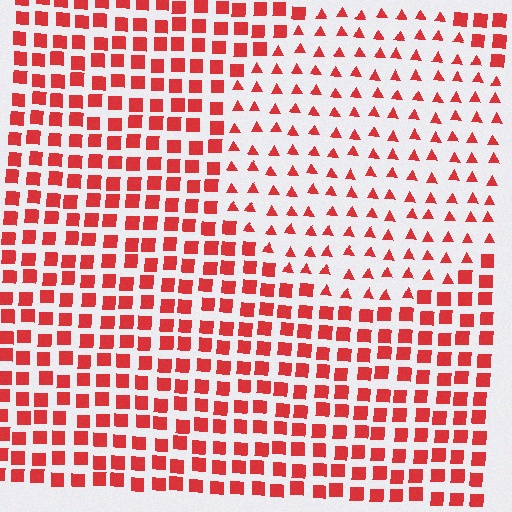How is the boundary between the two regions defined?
The boundary is defined by a change in element shape: triangles inside vs. squares outside. All elements share the same color and spacing.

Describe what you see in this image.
The image is filled with small red elements arranged in a uniform grid. A circle-shaped region contains triangles, while the surrounding area contains squares. The boundary is defined purely by the change in element shape.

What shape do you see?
I see a circle.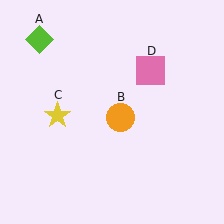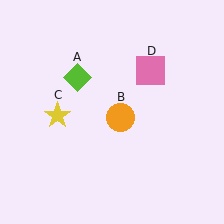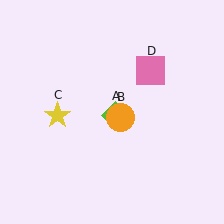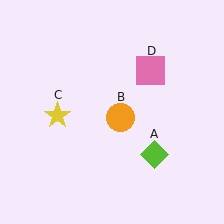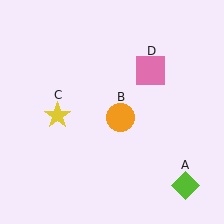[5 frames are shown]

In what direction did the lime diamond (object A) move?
The lime diamond (object A) moved down and to the right.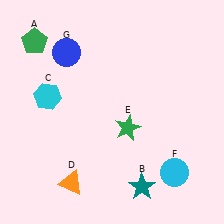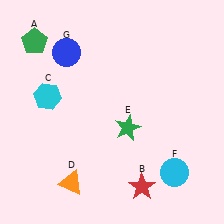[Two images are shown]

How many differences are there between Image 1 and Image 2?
There is 1 difference between the two images.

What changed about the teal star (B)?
In Image 1, B is teal. In Image 2, it changed to red.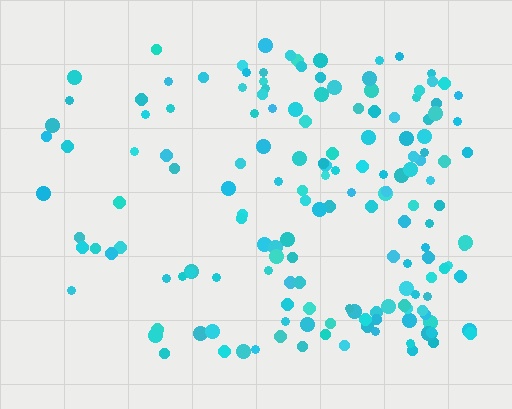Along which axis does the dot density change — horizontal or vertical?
Horizontal.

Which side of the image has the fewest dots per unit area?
The left.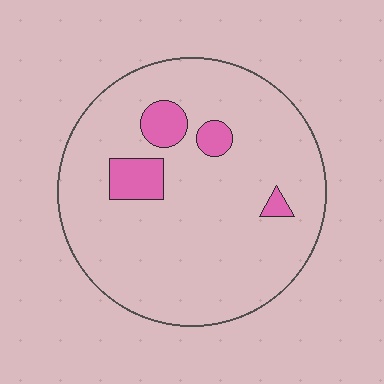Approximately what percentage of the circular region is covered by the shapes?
Approximately 10%.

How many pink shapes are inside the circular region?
4.